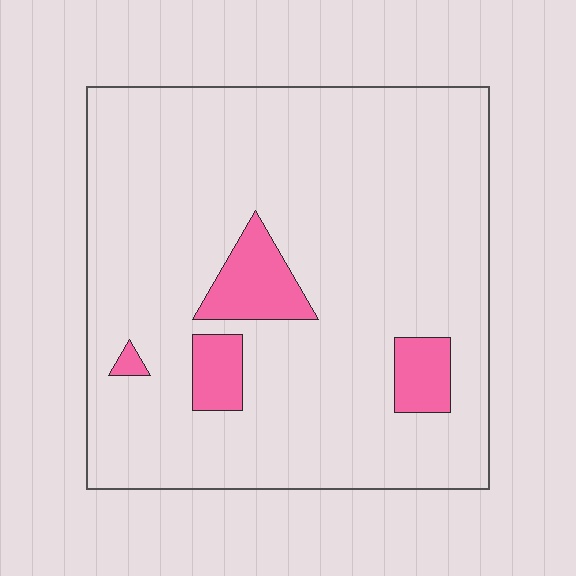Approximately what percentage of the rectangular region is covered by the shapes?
Approximately 10%.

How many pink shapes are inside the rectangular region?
4.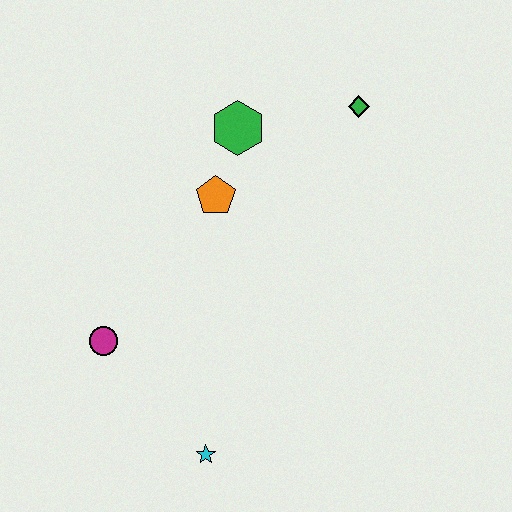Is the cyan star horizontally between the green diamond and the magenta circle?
Yes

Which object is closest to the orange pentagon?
The green hexagon is closest to the orange pentagon.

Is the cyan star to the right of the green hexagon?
No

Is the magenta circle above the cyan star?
Yes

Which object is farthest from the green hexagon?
The cyan star is farthest from the green hexagon.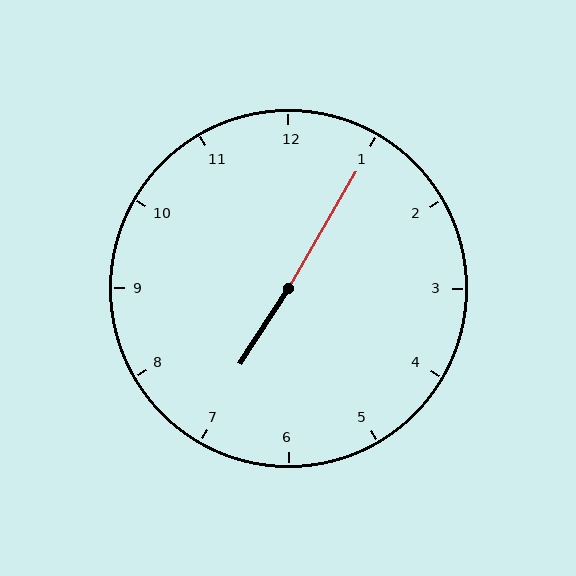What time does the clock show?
7:05.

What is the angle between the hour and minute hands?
Approximately 178 degrees.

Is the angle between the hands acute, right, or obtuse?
It is obtuse.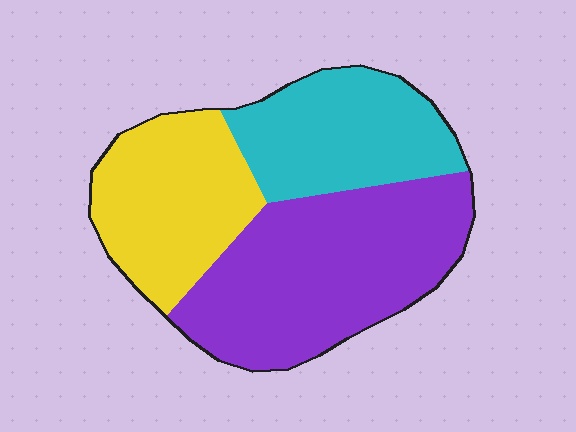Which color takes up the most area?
Purple, at roughly 45%.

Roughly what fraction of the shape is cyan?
Cyan takes up between a sixth and a third of the shape.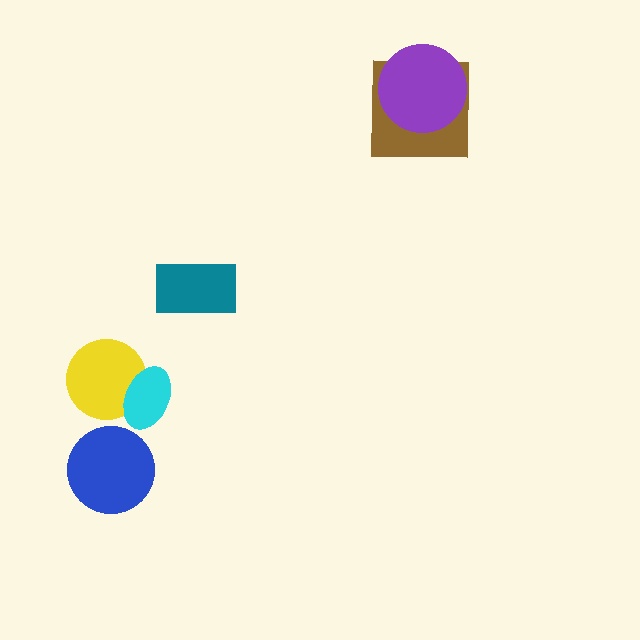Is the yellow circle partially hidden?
Yes, it is partially covered by another shape.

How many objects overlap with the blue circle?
0 objects overlap with the blue circle.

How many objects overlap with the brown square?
1 object overlaps with the brown square.